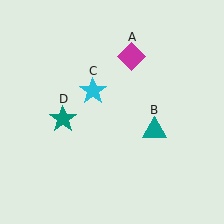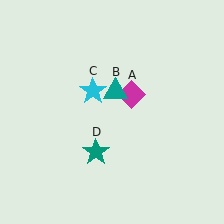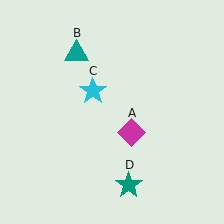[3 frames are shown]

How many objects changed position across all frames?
3 objects changed position: magenta diamond (object A), teal triangle (object B), teal star (object D).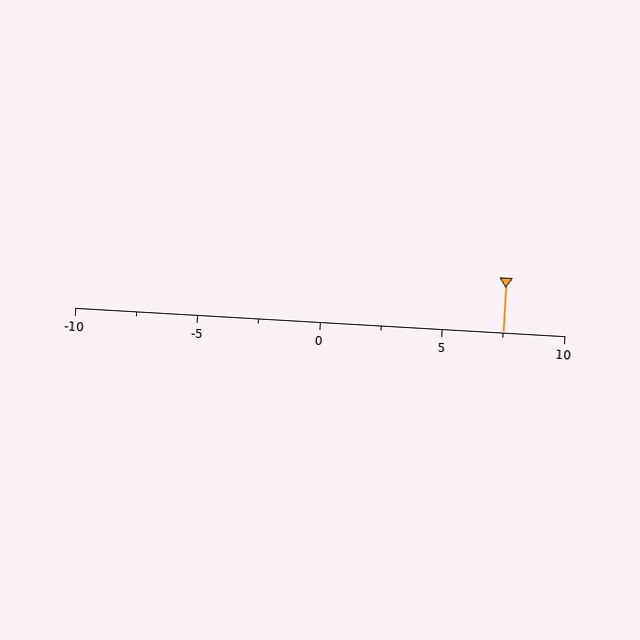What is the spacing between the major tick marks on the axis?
The major ticks are spaced 5 apart.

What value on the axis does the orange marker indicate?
The marker indicates approximately 7.5.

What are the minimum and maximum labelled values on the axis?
The axis runs from -10 to 10.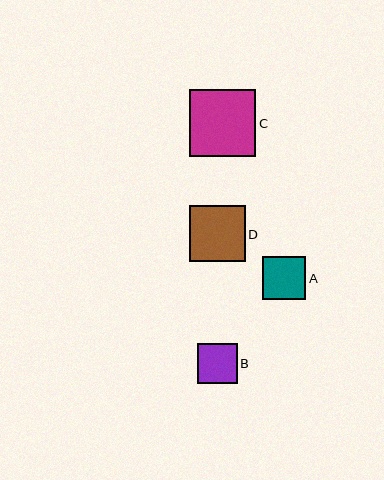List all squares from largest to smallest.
From largest to smallest: C, D, A, B.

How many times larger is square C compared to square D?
Square C is approximately 1.2 times the size of square D.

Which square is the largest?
Square C is the largest with a size of approximately 67 pixels.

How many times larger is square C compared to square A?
Square C is approximately 1.6 times the size of square A.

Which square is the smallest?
Square B is the smallest with a size of approximately 40 pixels.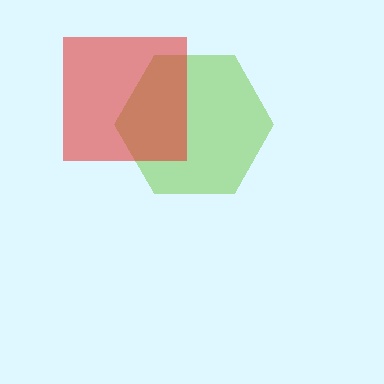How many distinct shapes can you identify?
There are 2 distinct shapes: a lime hexagon, a red square.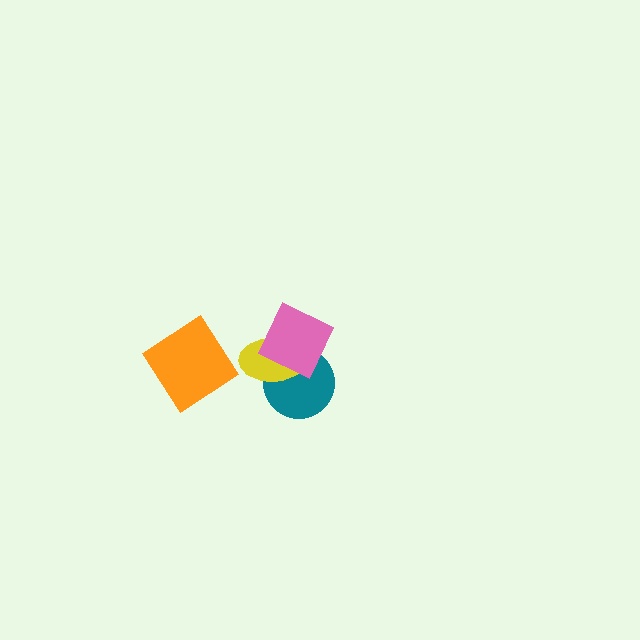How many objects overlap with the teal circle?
2 objects overlap with the teal circle.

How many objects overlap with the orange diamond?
0 objects overlap with the orange diamond.